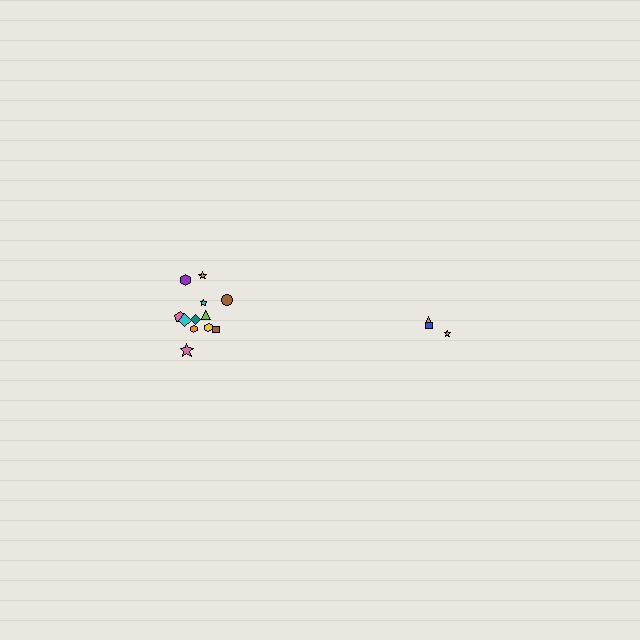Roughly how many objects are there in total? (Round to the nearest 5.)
Roughly 15 objects in total.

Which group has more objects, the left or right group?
The left group.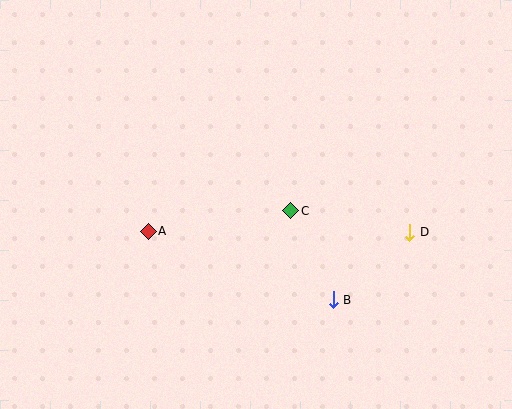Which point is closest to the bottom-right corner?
Point D is closest to the bottom-right corner.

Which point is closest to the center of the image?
Point C at (291, 211) is closest to the center.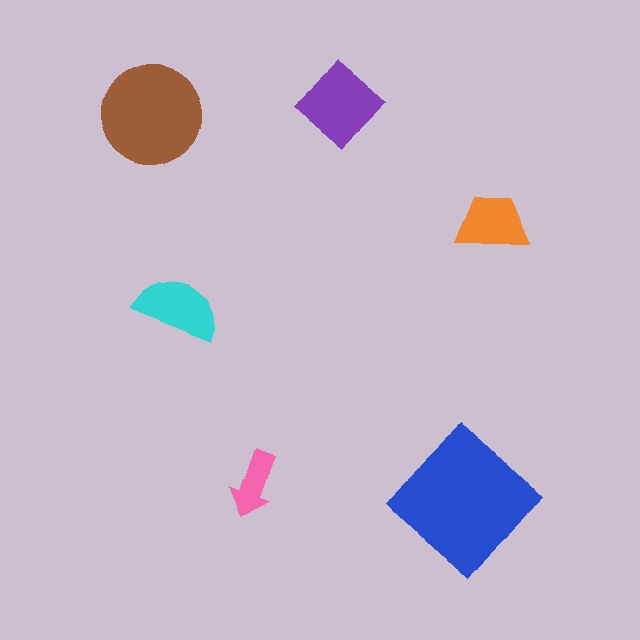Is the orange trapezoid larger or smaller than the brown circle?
Smaller.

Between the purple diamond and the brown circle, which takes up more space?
The brown circle.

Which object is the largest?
The blue diamond.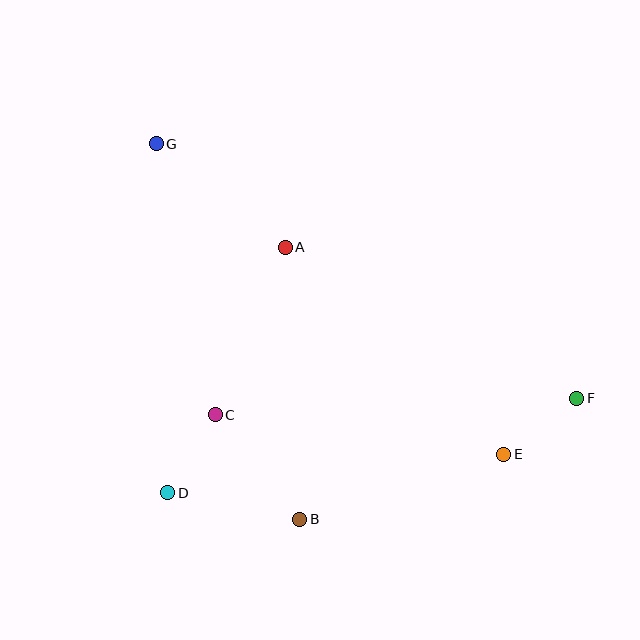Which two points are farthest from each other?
Points F and G are farthest from each other.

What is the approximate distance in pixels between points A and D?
The distance between A and D is approximately 272 pixels.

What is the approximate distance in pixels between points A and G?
The distance between A and G is approximately 165 pixels.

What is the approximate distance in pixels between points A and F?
The distance between A and F is approximately 328 pixels.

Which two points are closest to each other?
Points C and D are closest to each other.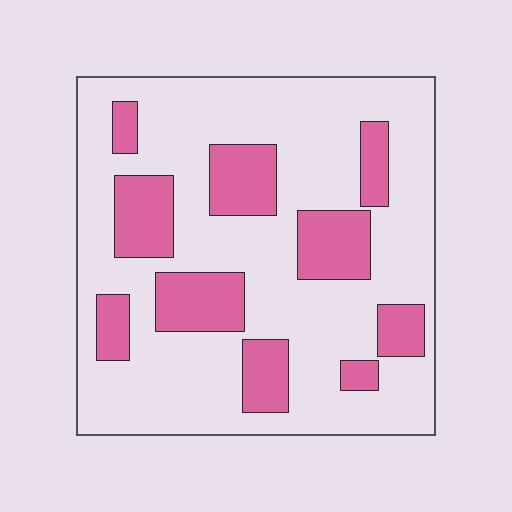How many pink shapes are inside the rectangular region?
10.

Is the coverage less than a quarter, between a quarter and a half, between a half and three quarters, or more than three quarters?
Between a quarter and a half.